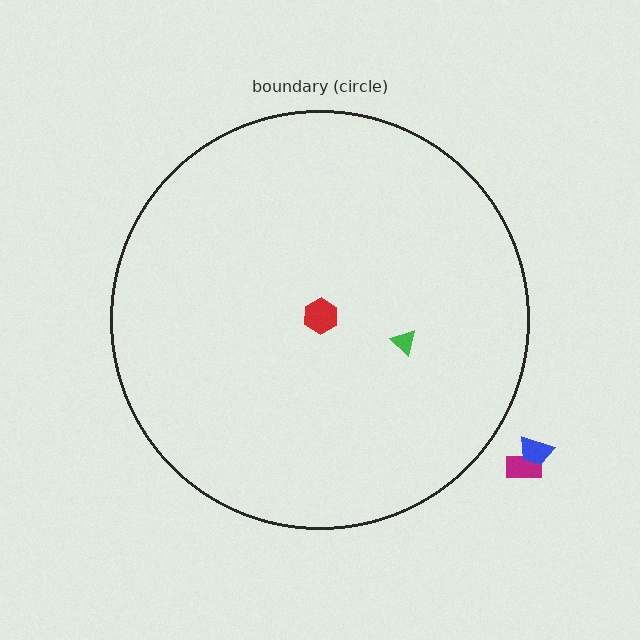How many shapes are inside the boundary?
2 inside, 2 outside.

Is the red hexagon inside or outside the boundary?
Inside.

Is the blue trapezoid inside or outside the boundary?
Outside.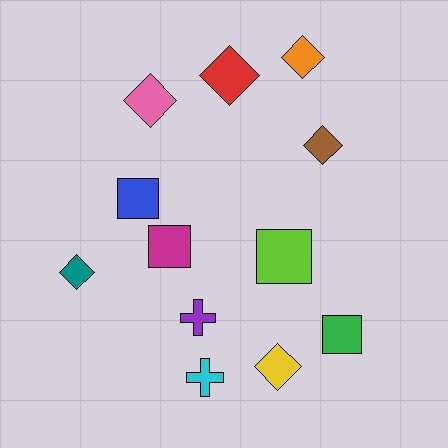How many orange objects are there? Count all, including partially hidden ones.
There is 1 orange object.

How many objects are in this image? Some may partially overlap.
There are 12 objects.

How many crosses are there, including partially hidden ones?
There are 2 crosses.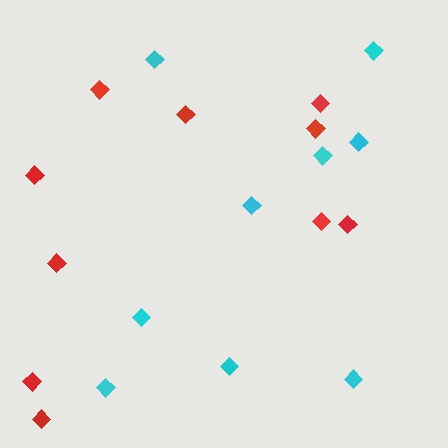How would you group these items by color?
There are 2 groups: one group of cyan diamonds (9) and one group of red diamonds (10).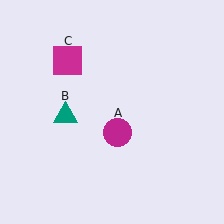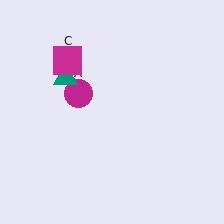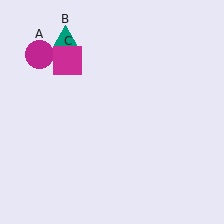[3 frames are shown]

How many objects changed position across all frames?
2 objects changed position: magenta circle (object A), teal triangle (object B).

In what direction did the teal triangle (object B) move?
The teal triangle (object B) moved up.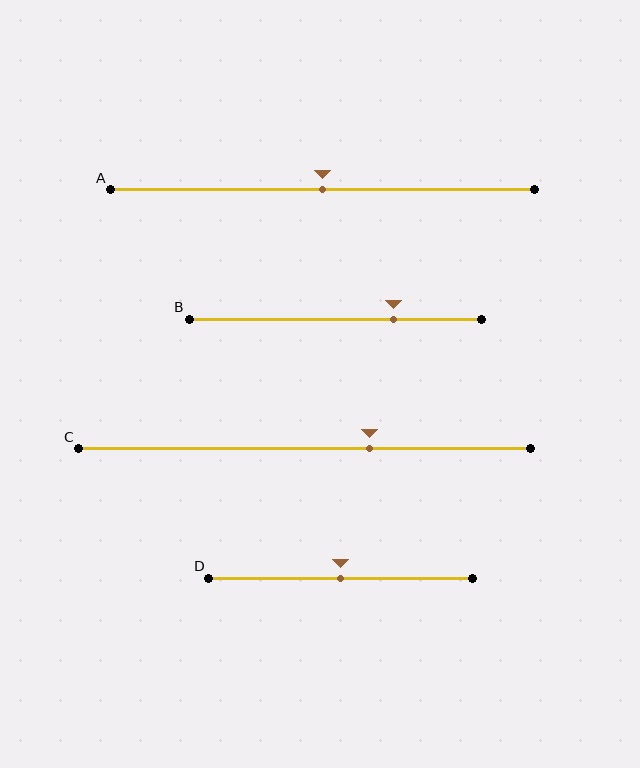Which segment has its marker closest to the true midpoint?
Segment A has its marker closest to the true midpoint.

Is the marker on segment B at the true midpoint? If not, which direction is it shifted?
No, the marker on segment B is shifted to the right by about 20% of the segment length.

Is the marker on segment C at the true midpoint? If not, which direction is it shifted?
No, the marker on segment C is shifted to the right by about 14% of the segment length.